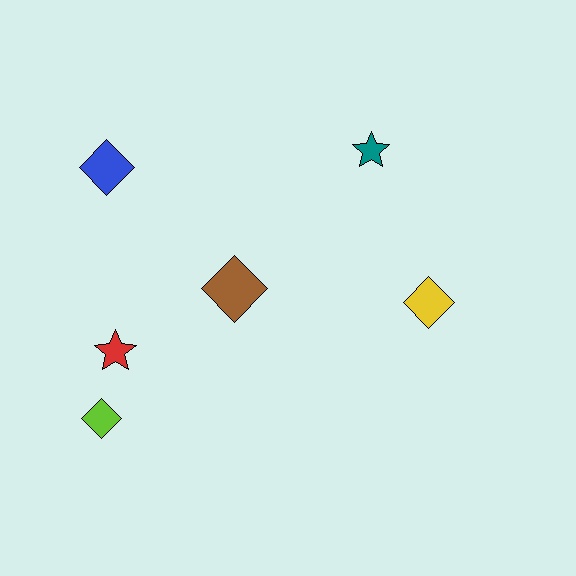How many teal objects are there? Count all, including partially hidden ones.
There is 1 teal object.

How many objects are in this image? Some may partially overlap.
There are 6 objects.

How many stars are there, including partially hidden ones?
There are 2 stars.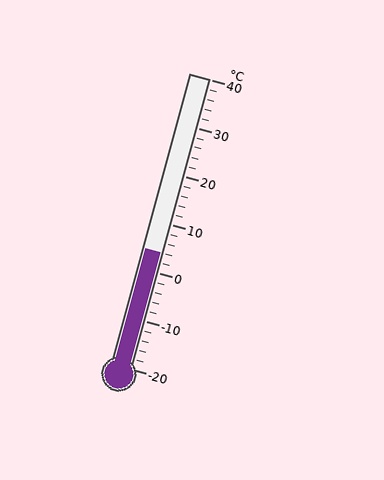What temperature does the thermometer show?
The thermometer shows approximately 4°C.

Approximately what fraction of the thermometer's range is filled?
The thermometer is filled to approximately 40% of its range.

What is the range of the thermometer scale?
The thermometer scale ranges from -20°C to 40°C.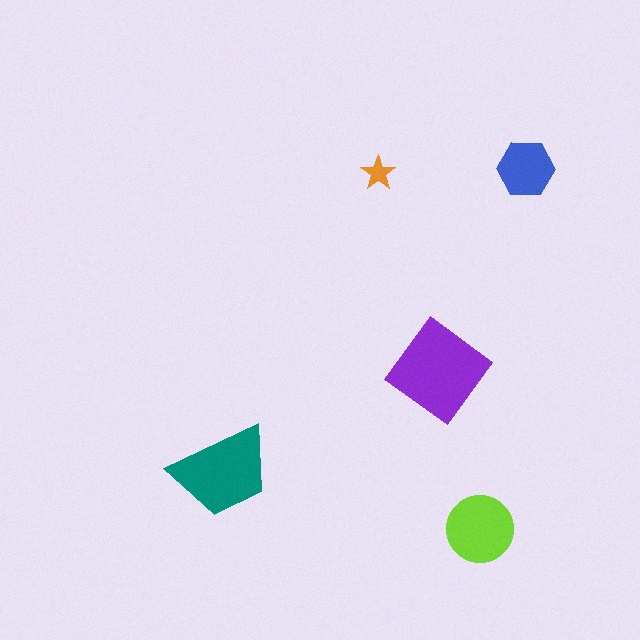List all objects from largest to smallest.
The purple diamond, the teal trapezoid, the lime circle, the blue hexagon, the orange star.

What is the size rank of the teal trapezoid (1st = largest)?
2nd.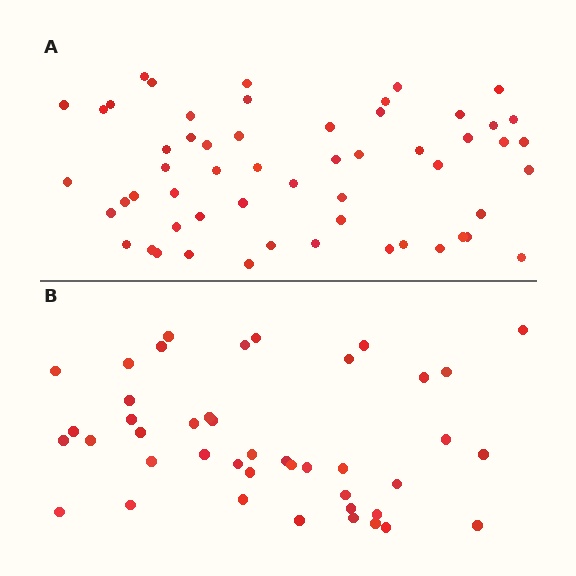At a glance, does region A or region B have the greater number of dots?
Region A (the top region) has more dots.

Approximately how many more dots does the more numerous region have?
Region A has approximately 15 more dots than region B.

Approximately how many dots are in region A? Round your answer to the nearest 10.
About 60 dots. (The exact count is 56, which rounds to 60.)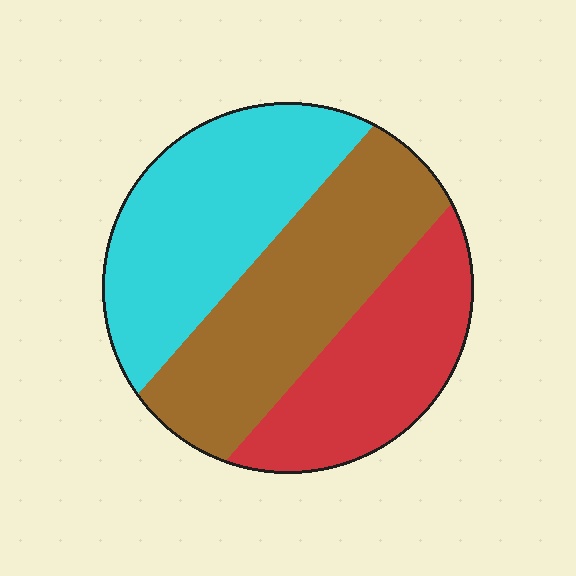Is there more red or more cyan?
Cyan.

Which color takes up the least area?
Red, at roughly 25%.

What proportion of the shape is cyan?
Cyan covers about 35% of the shape.